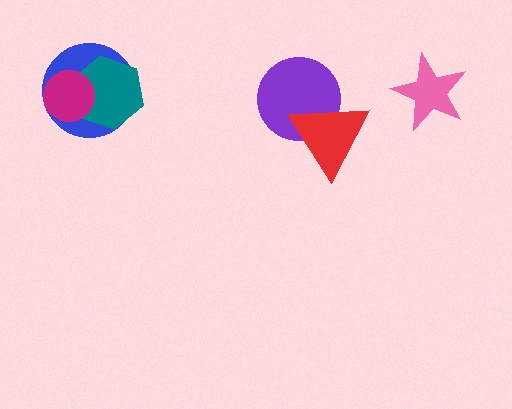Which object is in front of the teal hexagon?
The magenta circle is in front of the teal hexagon.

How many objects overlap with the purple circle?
1 object overlaps with the purple circle.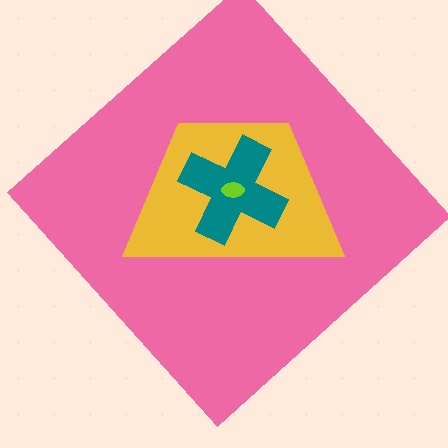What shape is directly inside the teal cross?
The lime ellipse.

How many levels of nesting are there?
4.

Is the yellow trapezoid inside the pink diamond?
Yes.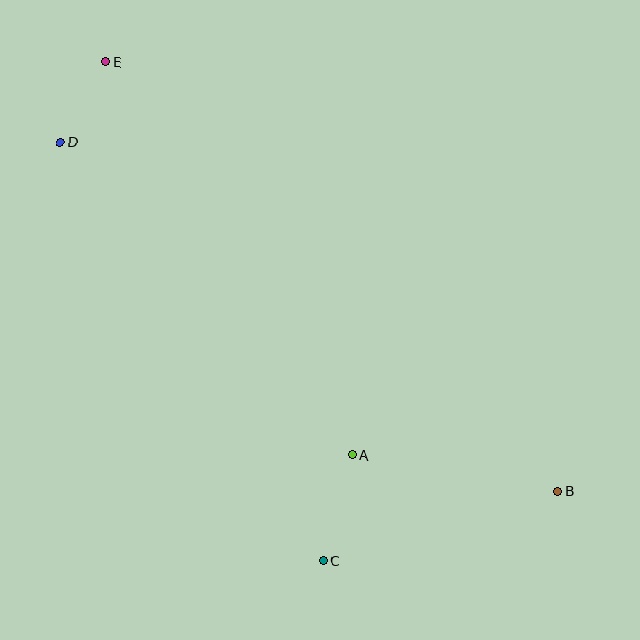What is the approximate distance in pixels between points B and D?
The distance between B and D is approximately 607 pixels.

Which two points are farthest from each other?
Points B and E are farthest from each other.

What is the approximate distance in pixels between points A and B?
The distance between A and B is approximately 208 pixels.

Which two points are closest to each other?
Points D and E are closest to each other.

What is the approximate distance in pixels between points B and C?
The distance between B and C is approximately 244 pixels.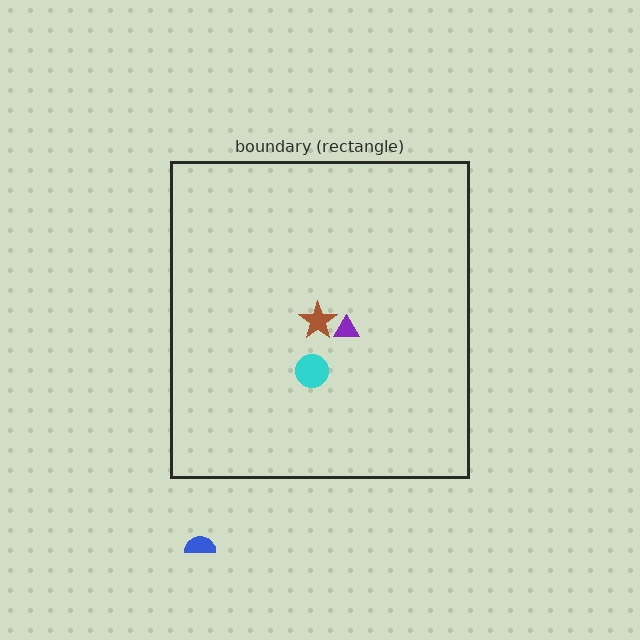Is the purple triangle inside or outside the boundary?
Inside.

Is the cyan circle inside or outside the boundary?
Inside.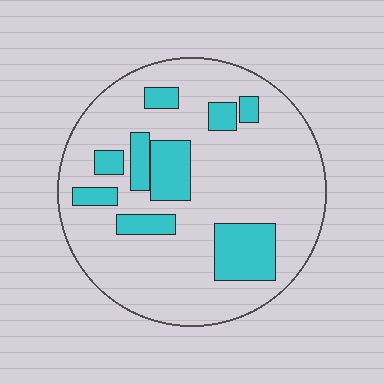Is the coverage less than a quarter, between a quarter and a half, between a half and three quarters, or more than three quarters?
Less than a quarter.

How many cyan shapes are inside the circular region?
9.